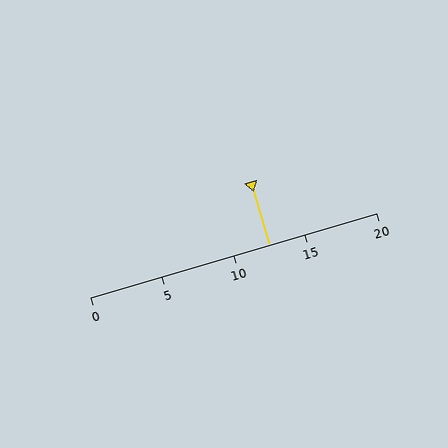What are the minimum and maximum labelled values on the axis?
The axis runs from 0 to 20.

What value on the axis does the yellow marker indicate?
The marker indicates approximately 12.5.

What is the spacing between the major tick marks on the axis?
The major ticks are spaced 5 apart.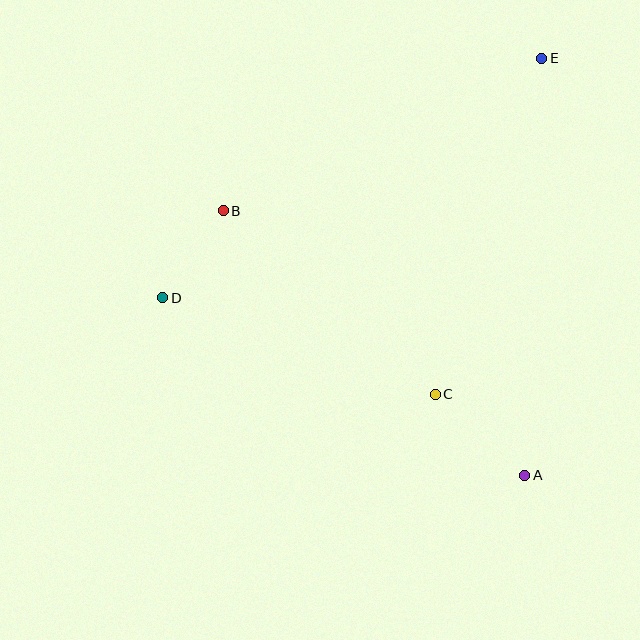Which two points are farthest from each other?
Points D and E are farthest from each other.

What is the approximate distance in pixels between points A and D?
The distance between A and D is approximately 403 pixels.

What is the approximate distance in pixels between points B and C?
The distance between B and C is approximately 280 pixels.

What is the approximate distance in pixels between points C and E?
The distance between C and E is approximately 352 pixels.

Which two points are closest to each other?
Points B and D are closest to each other.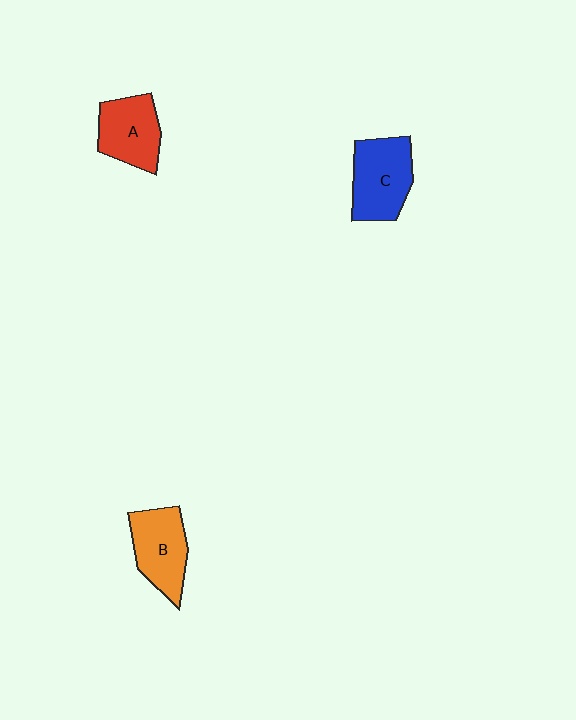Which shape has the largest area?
Shape C (blue).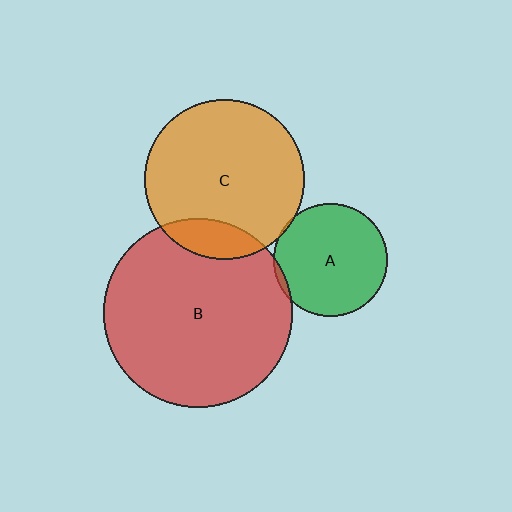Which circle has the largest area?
Circle B (red).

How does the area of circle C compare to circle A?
Approximately 2.0 times.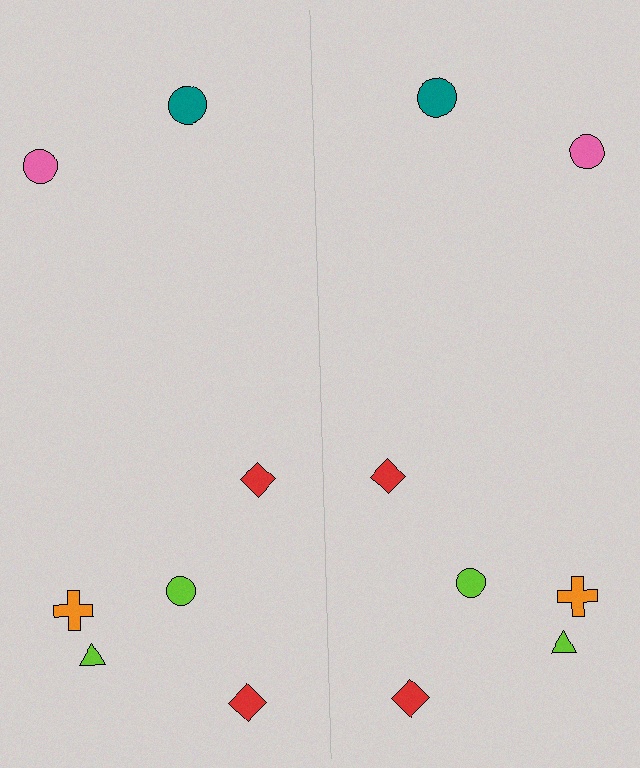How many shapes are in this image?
There are 14 shapes in this image.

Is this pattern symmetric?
Yes, this pattern has bilateral (reflection) symmetry.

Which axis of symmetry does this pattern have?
The pattern has a vertical axis of symmetry running through the center of the image.